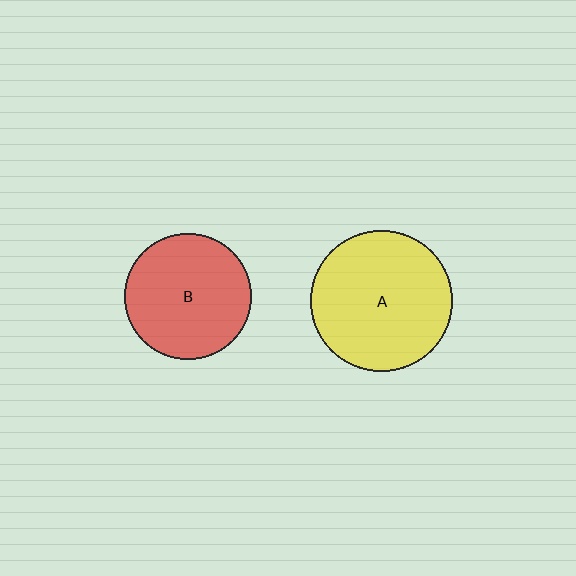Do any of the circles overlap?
No, none of the circles overlap.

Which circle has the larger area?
Circle A (yellow).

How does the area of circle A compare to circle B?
Approximately 1.2 times.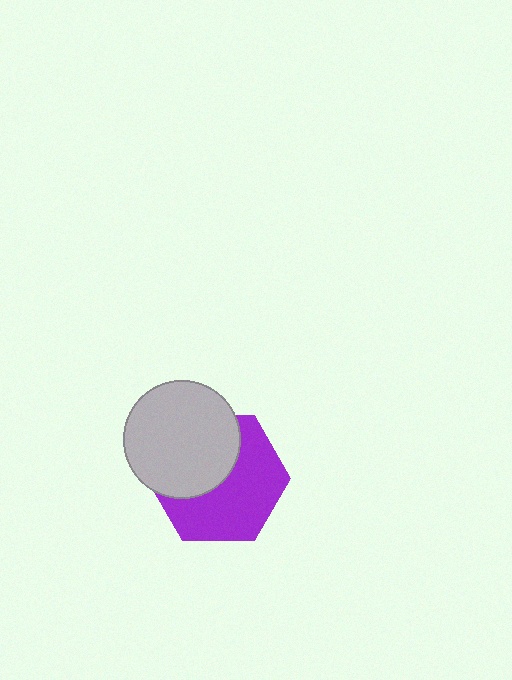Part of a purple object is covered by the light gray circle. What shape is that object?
It is a hexagon.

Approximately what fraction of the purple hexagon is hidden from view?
Roughly 43% of the purple hexagon is hidden behind the light gray circle.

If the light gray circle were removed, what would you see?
You would see the complete purple hexagon.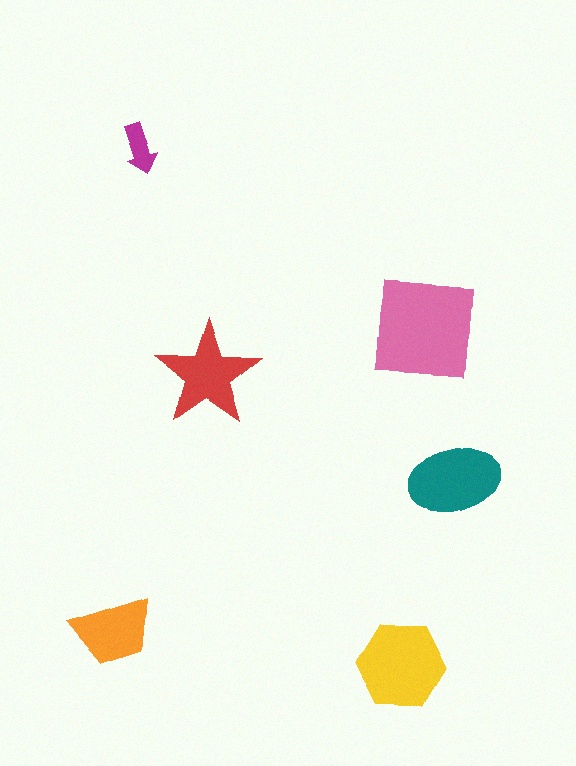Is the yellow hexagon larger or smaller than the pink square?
Smaller.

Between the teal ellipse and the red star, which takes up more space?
The teal ellipse.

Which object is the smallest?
The magenta arrow.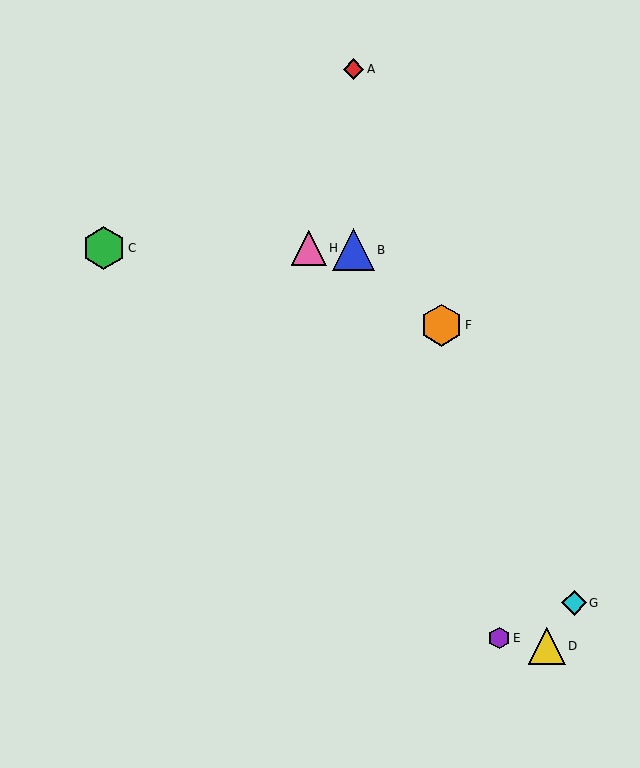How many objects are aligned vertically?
2 objects (A, B) are aligned vertically.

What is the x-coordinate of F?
Object F is at x≈441.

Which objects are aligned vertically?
Objects A, B are aligned vertically.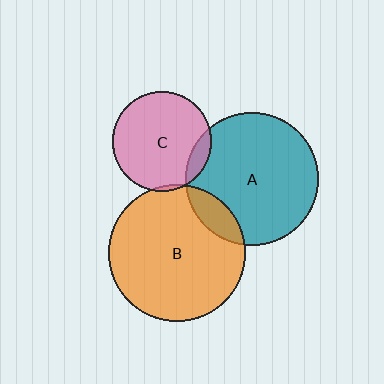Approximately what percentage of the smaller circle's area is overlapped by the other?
Approximately 10%.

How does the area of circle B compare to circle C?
Approximately 1.9 times.